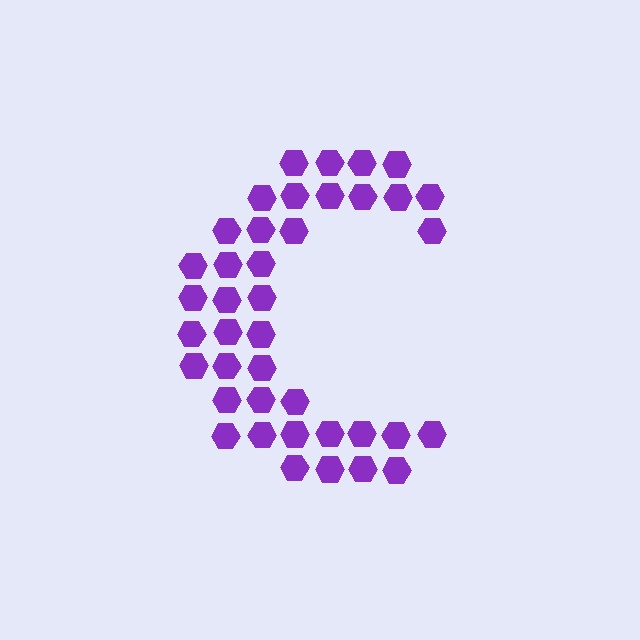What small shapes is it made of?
It is made of small hexagons.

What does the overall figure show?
The overall figure shows the letter C.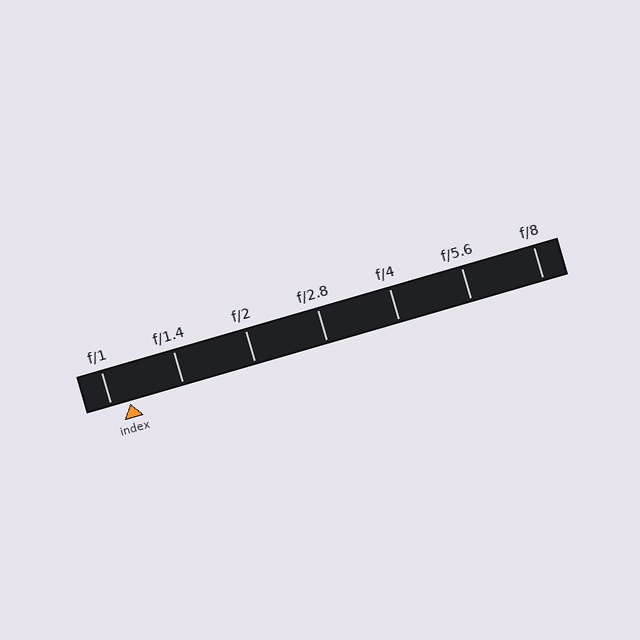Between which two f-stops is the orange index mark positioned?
The index mark is between f/1 and f/1.4.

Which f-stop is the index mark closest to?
The index mark is closest to f/1.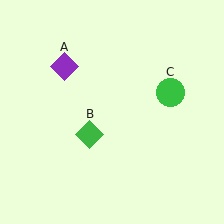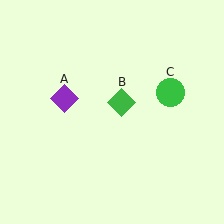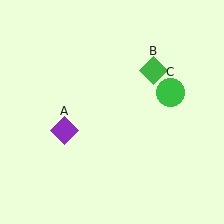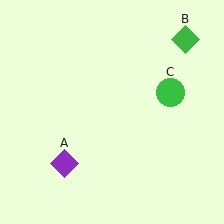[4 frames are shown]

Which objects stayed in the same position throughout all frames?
Green circle (object C) remained stationary.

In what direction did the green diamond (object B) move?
The green diamond (object B) moved up and to the right.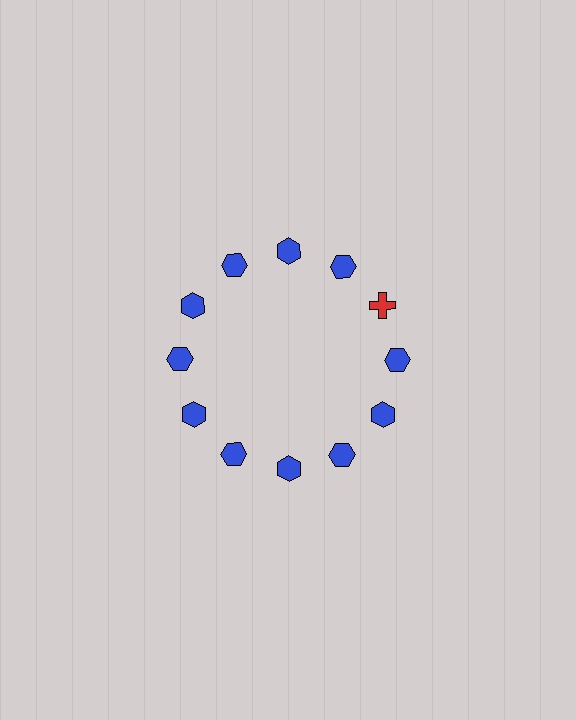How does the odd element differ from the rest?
It differs in both color (red instead of blue) and shape (cross instead of hexagon).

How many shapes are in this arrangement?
There are 12 shapes arranged in a ring pattern.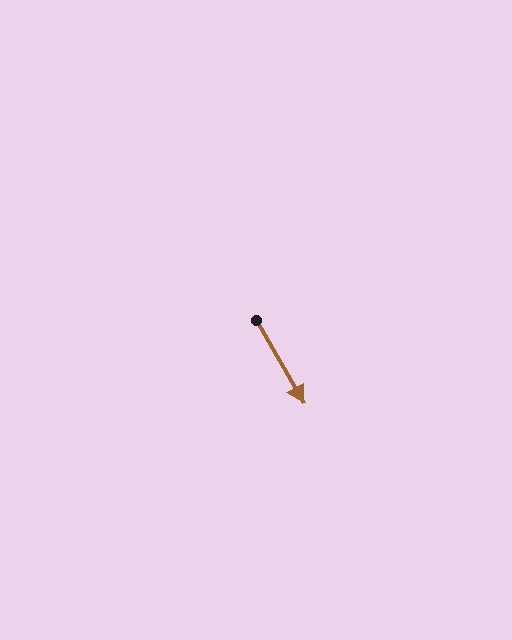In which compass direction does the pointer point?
Southeast.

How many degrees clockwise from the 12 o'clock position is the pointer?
Approximately 150 degrees.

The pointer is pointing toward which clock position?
Roughly 5 o'clock.